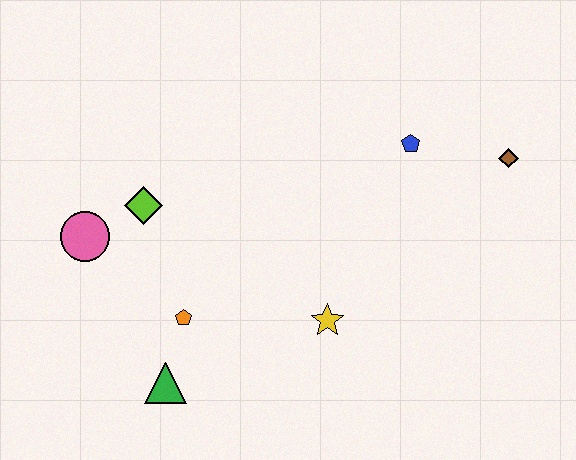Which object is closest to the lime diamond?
The pink circle is closest to the lime diamond.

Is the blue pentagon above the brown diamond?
Yes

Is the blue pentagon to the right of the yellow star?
Yes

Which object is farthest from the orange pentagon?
The brown diamond is farthest from the orange pentagon.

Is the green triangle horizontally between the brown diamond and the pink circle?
Yes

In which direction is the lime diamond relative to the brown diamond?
The lime diamond is to the left of the brown diamond.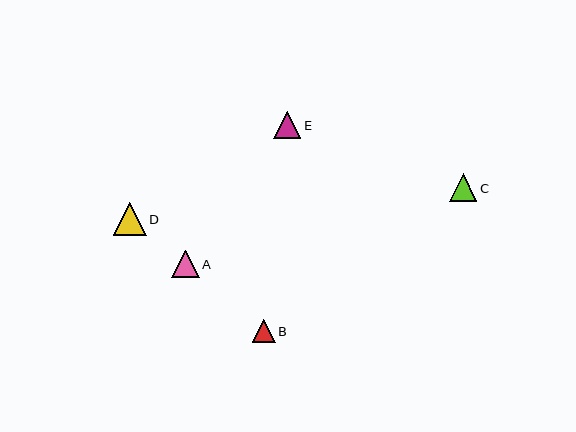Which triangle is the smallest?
Triangle B is the smallest with a size of approximately 23 pixels.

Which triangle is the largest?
Triangle D is the largest with a size of approximately 33 pixels.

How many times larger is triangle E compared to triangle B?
Triangle E is approximately 1.2 times the size of triangle B.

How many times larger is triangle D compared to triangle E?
Triangle D is approximately 1.2 times the size of triangle E.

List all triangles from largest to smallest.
From largest to smallest: D, A, C, E, B.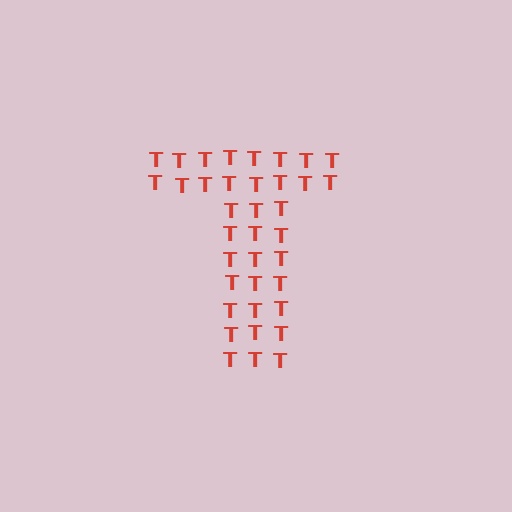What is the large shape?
The large shape is the letter T.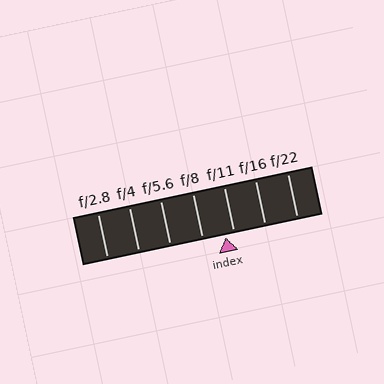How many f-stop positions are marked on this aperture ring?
There are 7 f-stop positions marked.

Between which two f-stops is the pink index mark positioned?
The index mark is between f/8 and f/11.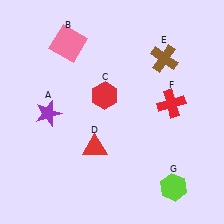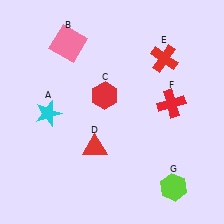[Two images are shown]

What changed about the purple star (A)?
In Image 1, A is purple. In Image 2, it changed to cyan.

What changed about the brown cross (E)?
In Image 1, E is brown. In Image 2, it changed to red.